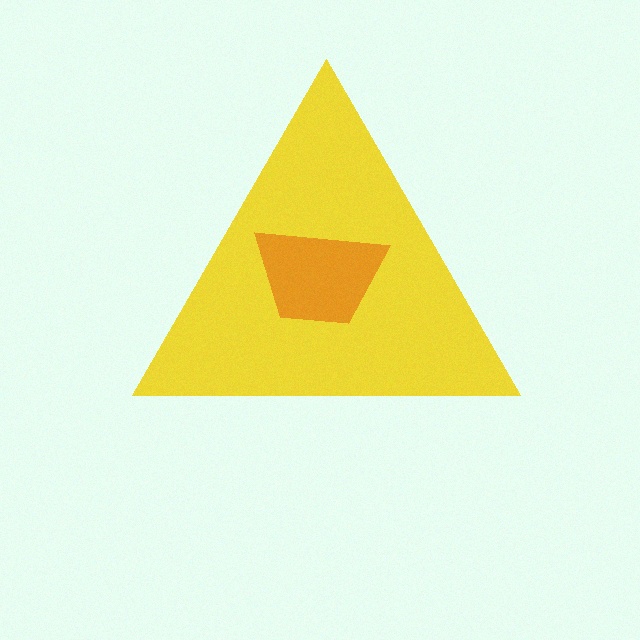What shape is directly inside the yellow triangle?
The orange trapezoid.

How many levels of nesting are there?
2.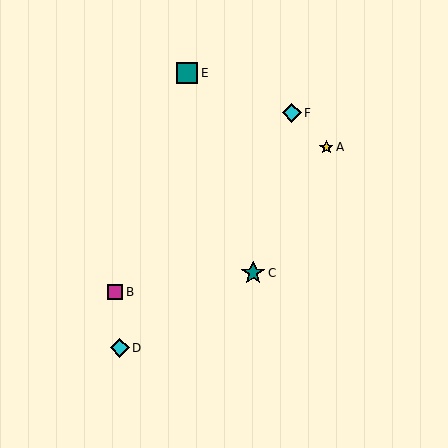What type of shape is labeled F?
Shape F is a cyan diamond.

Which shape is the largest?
The teal star (labeled C) is the largest.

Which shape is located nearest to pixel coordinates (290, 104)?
The cyan diamond (labeled F) at (292, 113) is nearest to that location.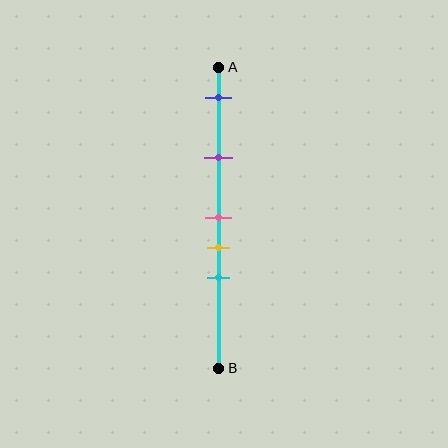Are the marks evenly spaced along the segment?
No, the marks are not evenly spaced.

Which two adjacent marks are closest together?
The pink and yellow marks are the closest adjacent pair.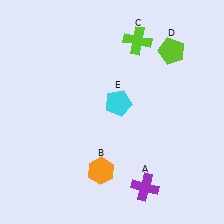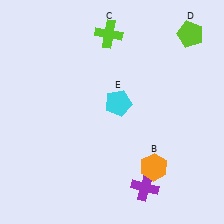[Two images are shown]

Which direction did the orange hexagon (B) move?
The orange hexagon (B) moved right.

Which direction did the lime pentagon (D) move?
The lime pentagon (D) moved right.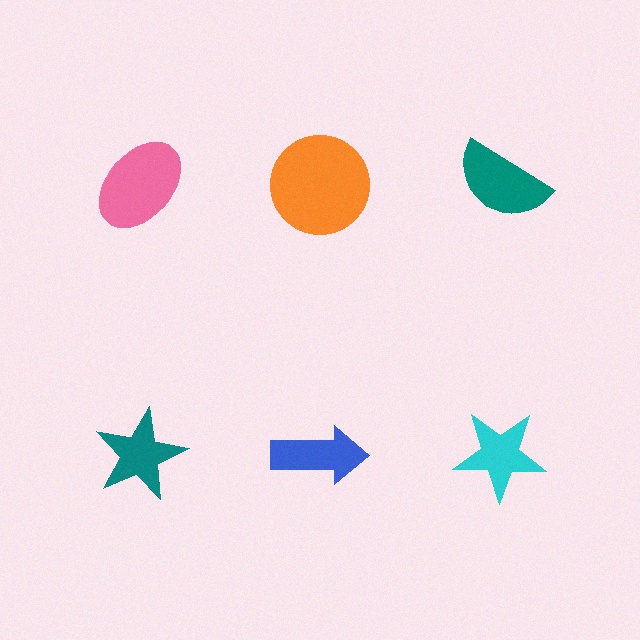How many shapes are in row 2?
3 shapes.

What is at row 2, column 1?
A teal star.